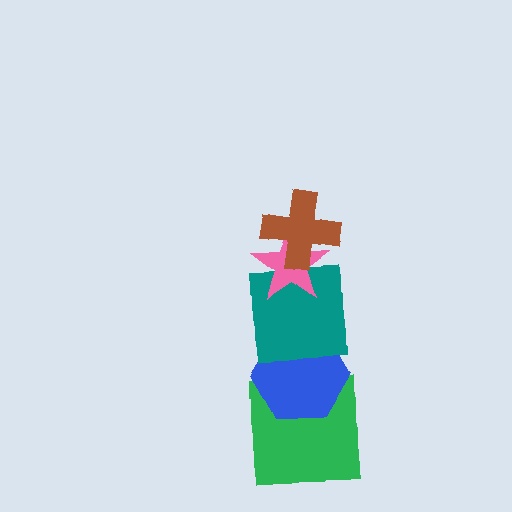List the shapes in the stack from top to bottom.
From top to bottom: the brown cross, the pink star, the teal square, the blue hexagon, the green square.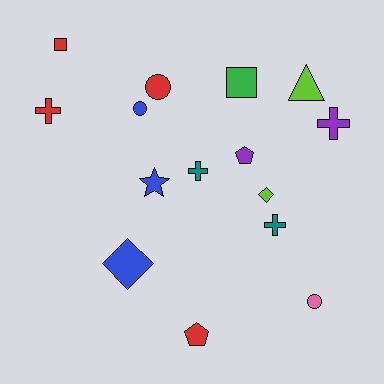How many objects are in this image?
There are 15 objects.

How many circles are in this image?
There are 3 circles.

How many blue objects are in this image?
There are 3 blue objects.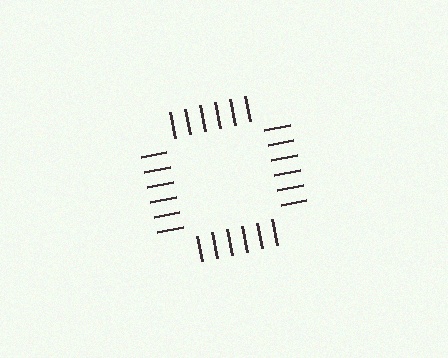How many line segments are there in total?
24 — 6 along each of the 4 edges.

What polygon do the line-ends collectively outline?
An illusory square — the line segments terminate on its edges but no continuous stroke is drawn.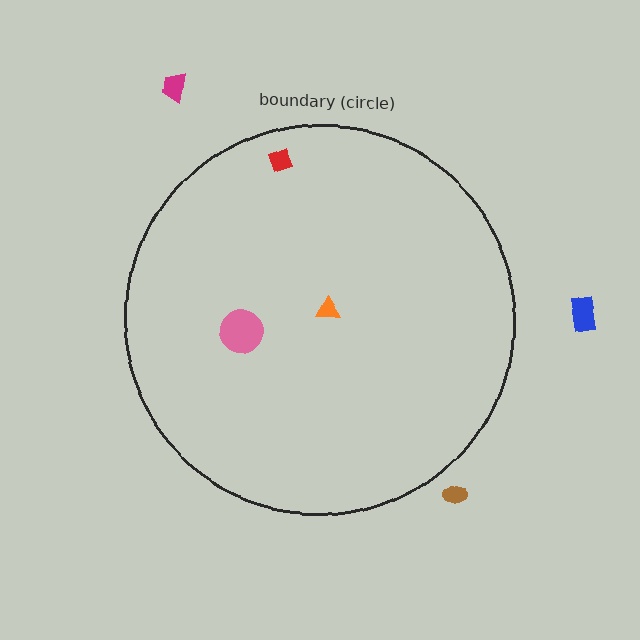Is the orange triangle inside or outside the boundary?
Inside.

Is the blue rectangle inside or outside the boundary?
Outside.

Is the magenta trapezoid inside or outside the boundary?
Outside.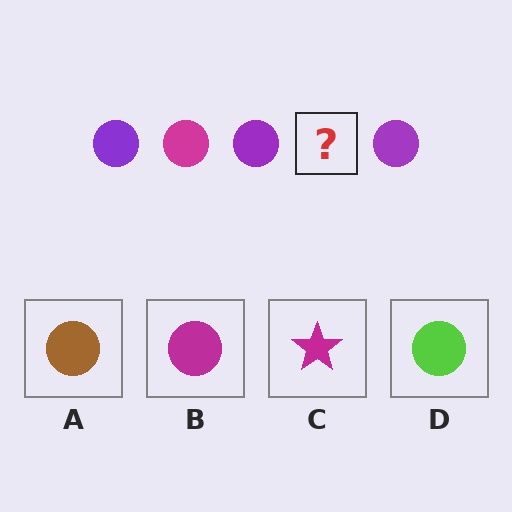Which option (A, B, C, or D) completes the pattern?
B.